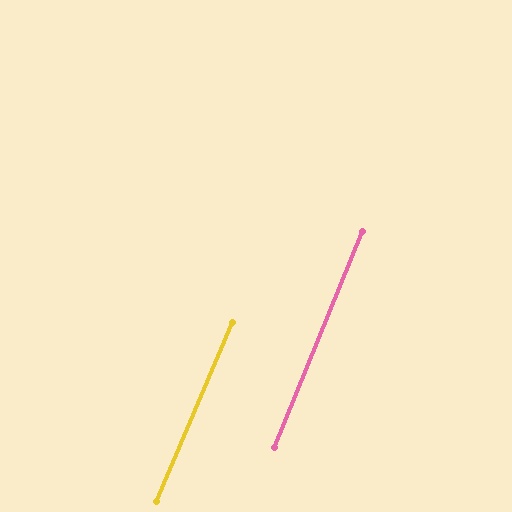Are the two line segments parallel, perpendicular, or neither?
Parallel — their directions differ by only 0.8°.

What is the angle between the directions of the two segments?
Approximately 1 degree.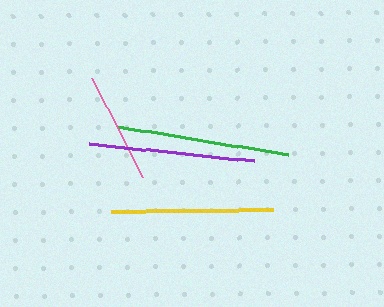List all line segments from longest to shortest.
From longest to shortest: green, purple, yellow, pink.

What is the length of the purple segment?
The purple segment is approximately 166 pixels long.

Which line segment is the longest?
The green line is the longest at approximately 173 pixels.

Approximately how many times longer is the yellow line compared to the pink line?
The yellow line is approximately 1.5 times the length of the pink line.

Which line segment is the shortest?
The pink line is the shortest at approximately 110 pixels.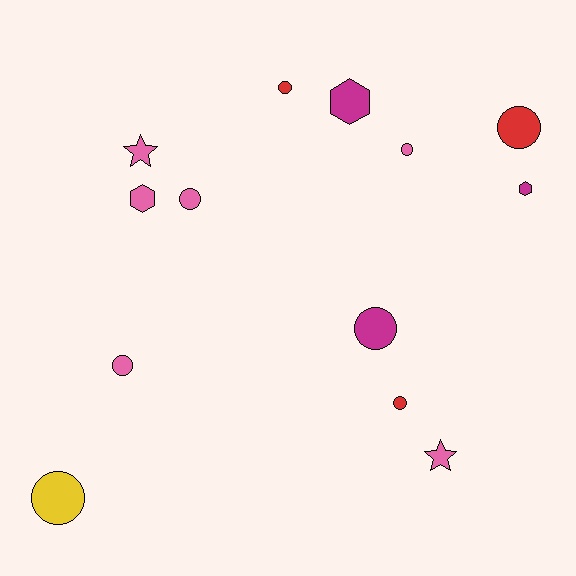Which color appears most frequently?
Pink, with 6 objects.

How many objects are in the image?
There are 13 objects.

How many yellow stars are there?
There are no yellow stars.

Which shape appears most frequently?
Circle, with 8 objects.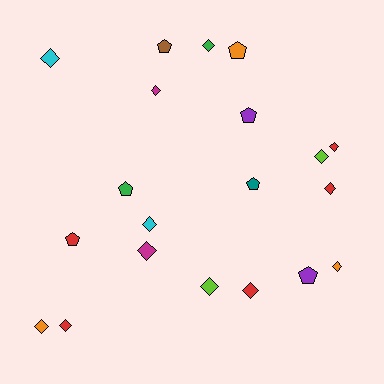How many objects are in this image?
There are 20 objects.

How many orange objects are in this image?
There are 3 orange objects.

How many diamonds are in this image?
There are 13 diamonds.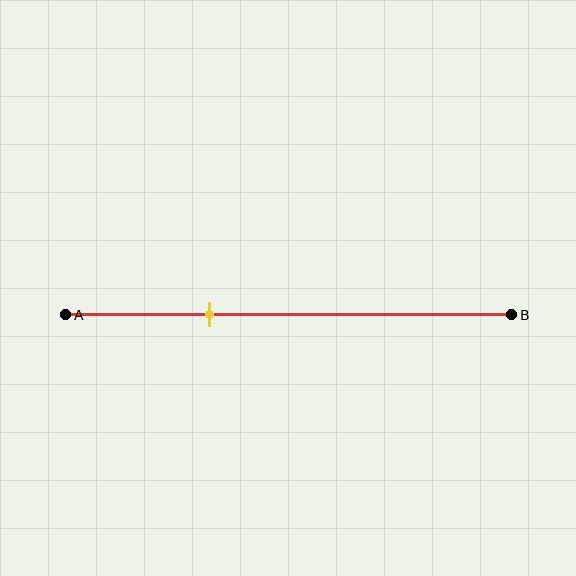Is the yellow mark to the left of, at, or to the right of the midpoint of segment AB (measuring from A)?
The yellow mark is to the left of the midpoint of segment AB.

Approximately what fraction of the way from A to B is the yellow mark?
The yellow mark is approximately 30% of the way from A to B.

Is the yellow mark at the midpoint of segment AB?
No, the mark is at about 30% from A, not at the 50% midpoint.